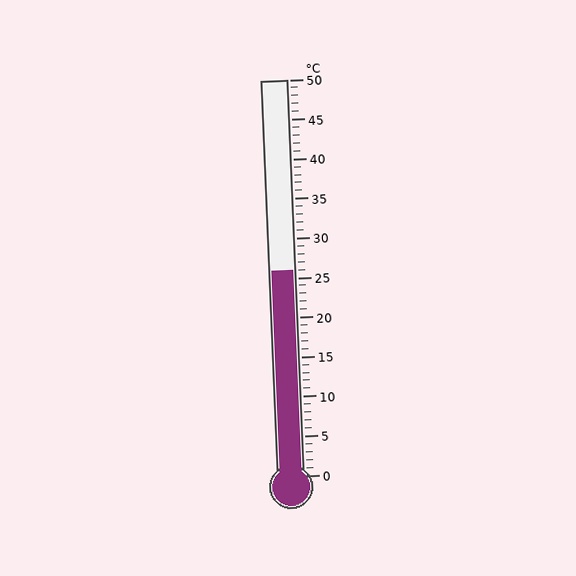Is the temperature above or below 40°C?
The temperature is below 40°C.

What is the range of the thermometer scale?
The thermometer scale ranges from 0°C to 50°C.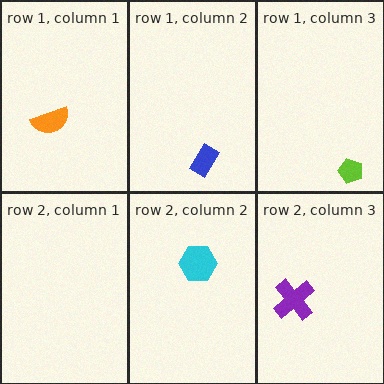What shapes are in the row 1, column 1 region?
The orange semicircle.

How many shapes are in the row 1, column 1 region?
1.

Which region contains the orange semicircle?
The row 1, column 1 region.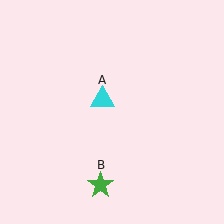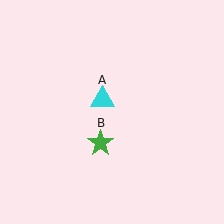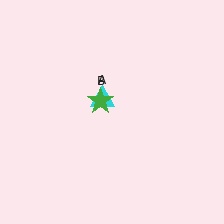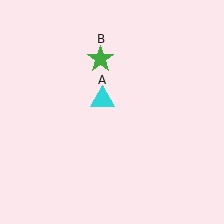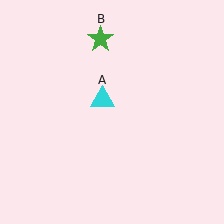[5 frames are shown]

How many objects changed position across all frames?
1 object changed position: green star (object B).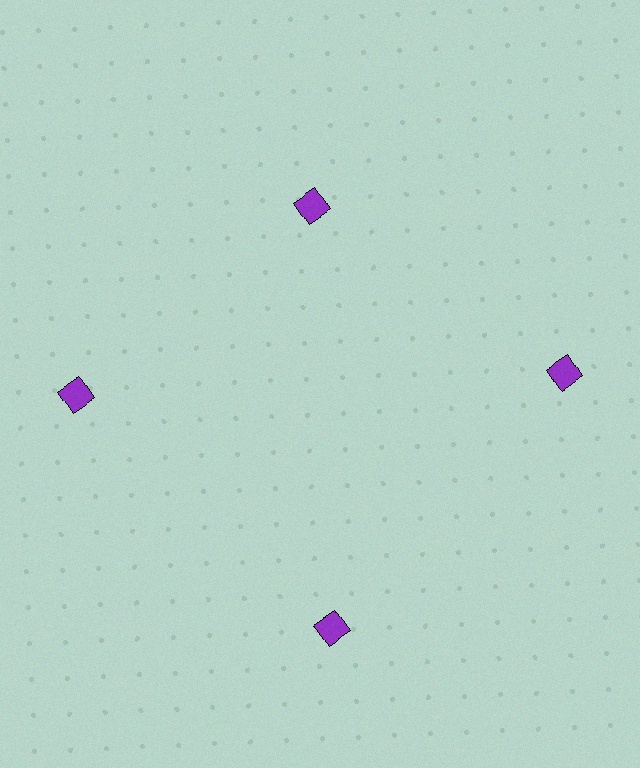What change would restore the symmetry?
The symmetry would be restored by moving it outward, back onto the ring so that all 4 squares sit at equal angles and equal distance from the center.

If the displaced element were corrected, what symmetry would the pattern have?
It would have 4-fold rotational symmetry — the pattern would map onto itself every 90 degrees.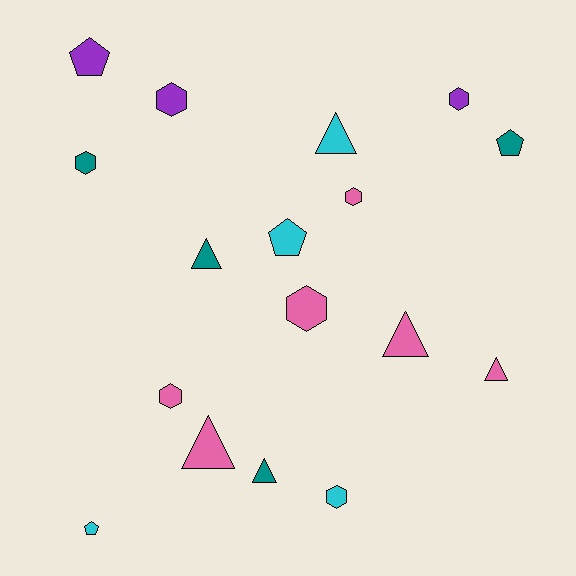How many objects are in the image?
There are 17 objects.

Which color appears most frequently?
Pink, with 6 objects.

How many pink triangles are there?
There are 3 pink triangles.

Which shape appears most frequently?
Hexagon, with 7 objects.